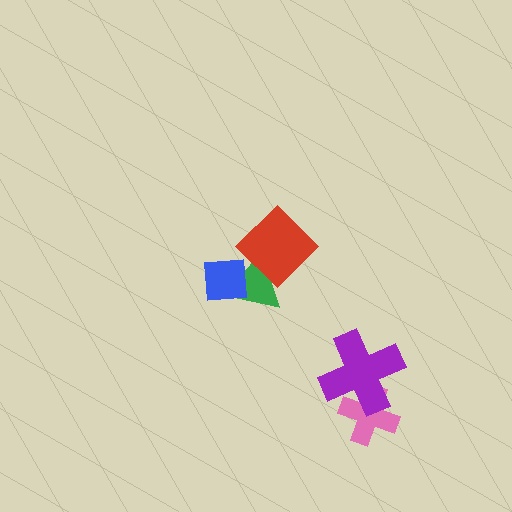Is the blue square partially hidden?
Yes, it is partially covered by another shape.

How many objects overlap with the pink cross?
1 object overlaps with the pink cross.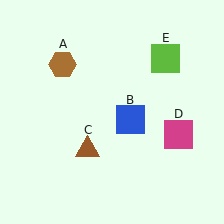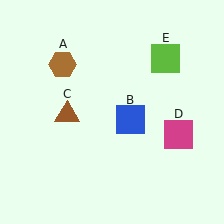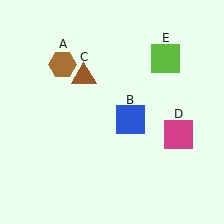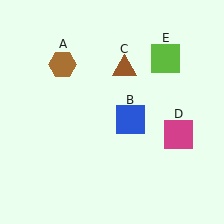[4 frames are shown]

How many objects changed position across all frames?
1 object changed position: brown triangle (object C).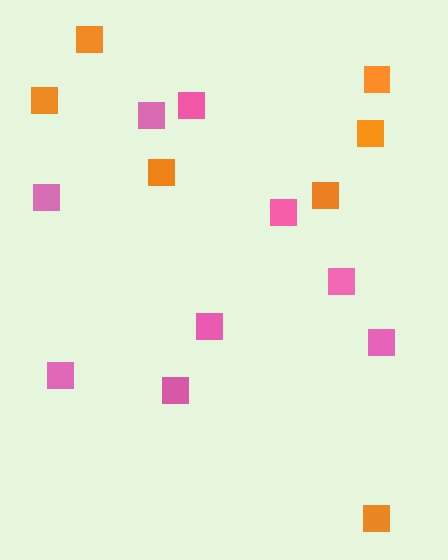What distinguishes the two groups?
There are 2 groups: one group of orange squares (7) and one group of pink squares (9).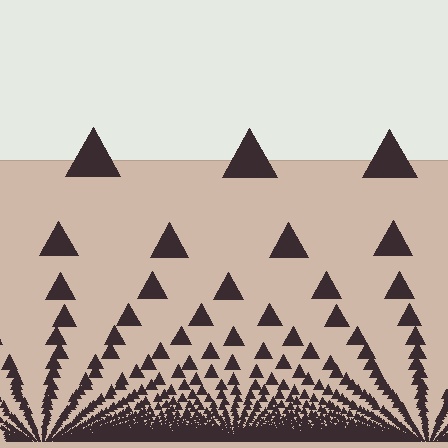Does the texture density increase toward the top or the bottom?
Density increases toward the bottom.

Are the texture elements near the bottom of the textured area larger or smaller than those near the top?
Smaller. The gradient is inverted — elements near the bottom are smaller and denser.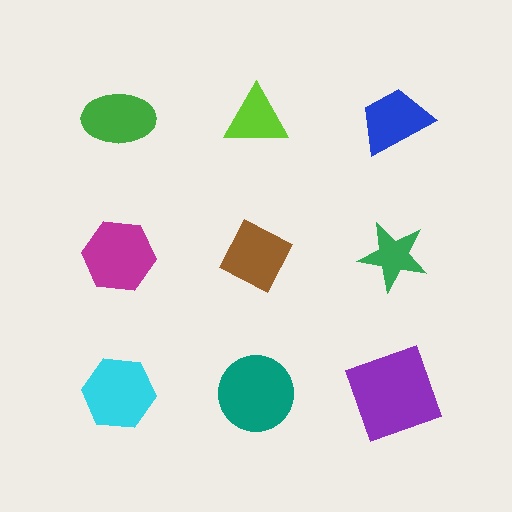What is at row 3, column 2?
A teal circle.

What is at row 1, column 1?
A green ellipse.